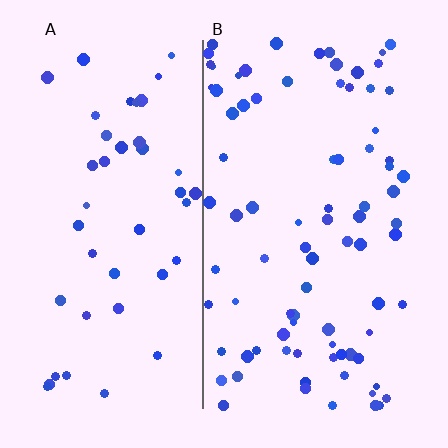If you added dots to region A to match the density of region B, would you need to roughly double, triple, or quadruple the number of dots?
Approximately double.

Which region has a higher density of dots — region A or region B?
B (the right).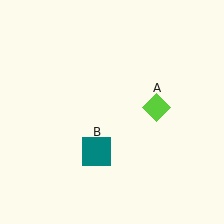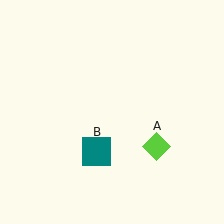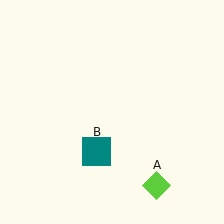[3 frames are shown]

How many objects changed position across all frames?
1 object changed position: lime diamond (object A).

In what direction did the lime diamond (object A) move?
The lime diamond (object A) moved down.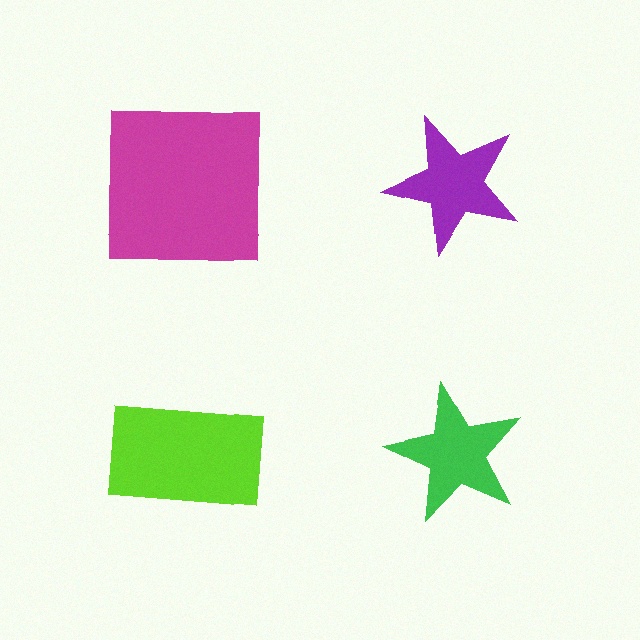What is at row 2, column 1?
A lime rectangle.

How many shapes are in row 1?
2 shapes.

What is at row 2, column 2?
A green star.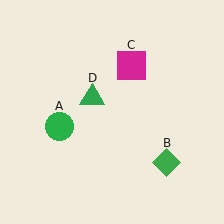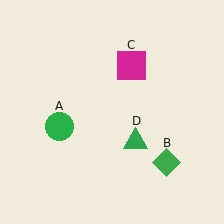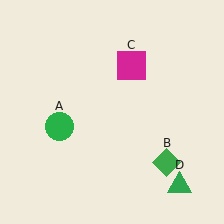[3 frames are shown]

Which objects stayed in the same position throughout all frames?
Green circle (object A) and green diamond (object B) and magenta square (object C) remained stationary.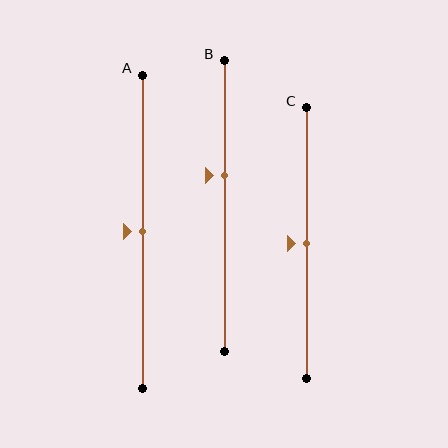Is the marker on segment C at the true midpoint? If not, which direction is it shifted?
Yes, the marker on segment C is at the true midpoint.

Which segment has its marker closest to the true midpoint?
Segment A has its marker closest to the true midpoint.